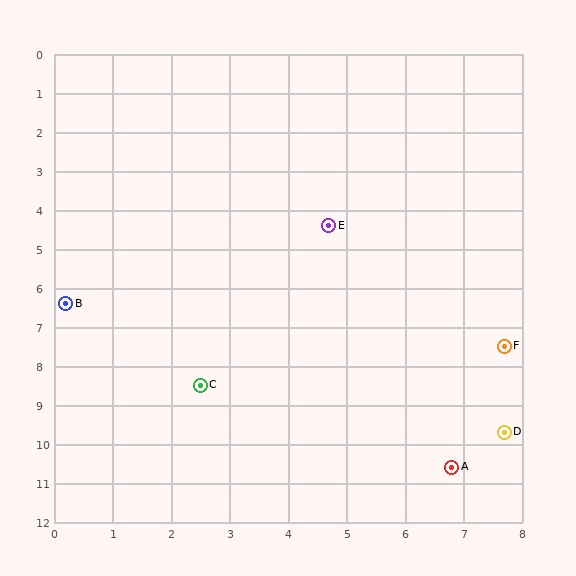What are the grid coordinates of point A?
Point A is at approximately (6.8, 10.6).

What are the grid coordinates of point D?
Point D is at approximately (7.7, 9.7).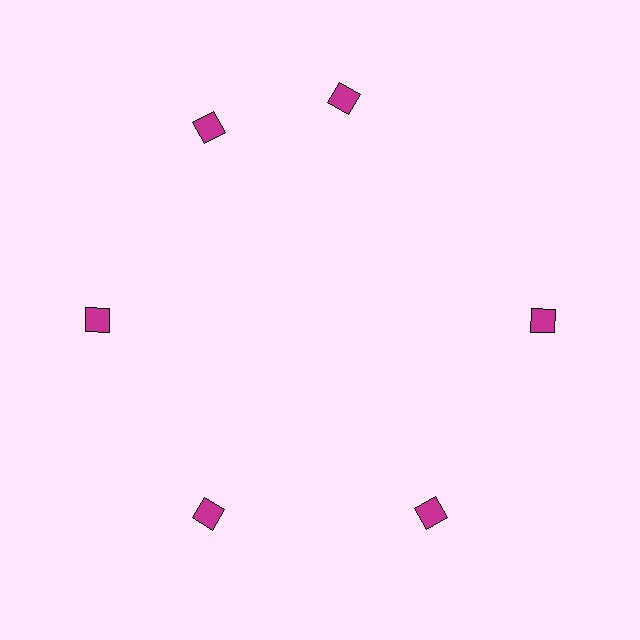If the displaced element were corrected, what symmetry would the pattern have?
It would have 6-fold rotational symmetry — the pattern would map onto itself every 60 degrees.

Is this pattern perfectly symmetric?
No. The 6 magenta diamonds are arranged in a ring, but one element near the 1 o'clock position is rotated out of alignment along the ring, breaking the 6-fold rotational symmetry.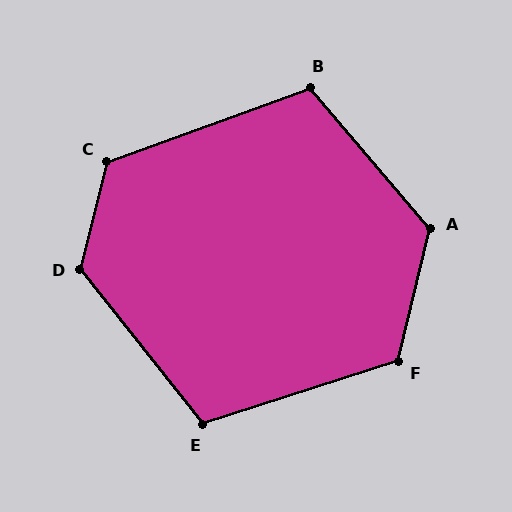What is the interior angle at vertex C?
Approximately 124 degrees (obtuse).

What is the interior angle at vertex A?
Approximately 126 degrees (obtuse).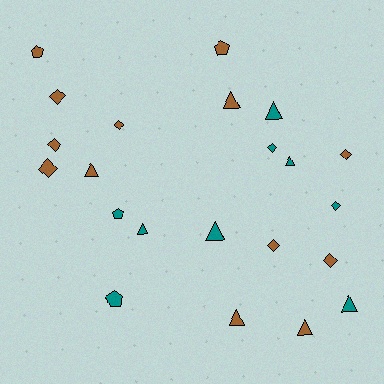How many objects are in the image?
There are 22 objects.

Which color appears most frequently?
Brown, with 13 objects.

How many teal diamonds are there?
There are 2 teal diamonds.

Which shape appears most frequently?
Diamond, with 9 objects.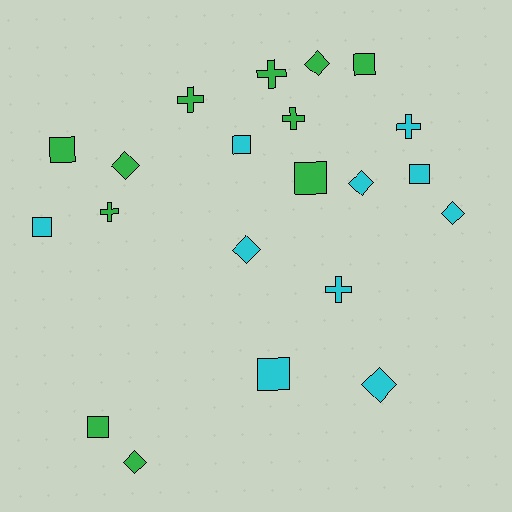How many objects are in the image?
There are 21 objects.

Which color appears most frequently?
Green, with 11 objects.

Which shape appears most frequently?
Square, with 8 objects.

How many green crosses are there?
There are 4 green crosses.